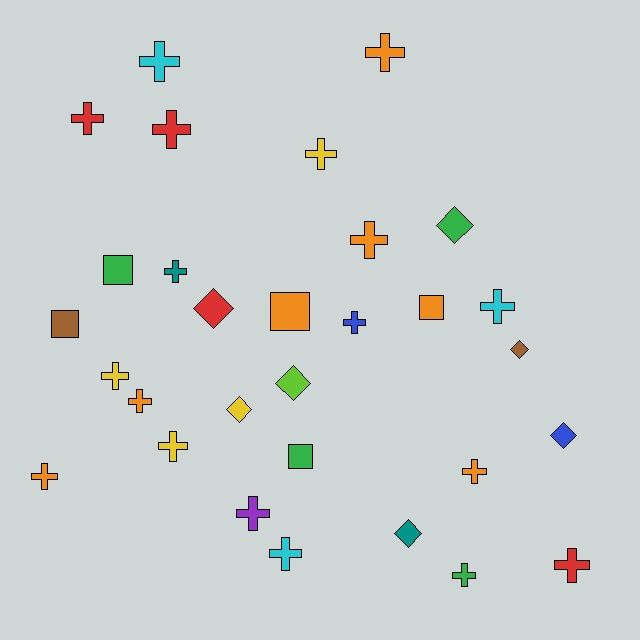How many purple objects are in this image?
There is 1 purple object.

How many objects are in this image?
There are 30 objects.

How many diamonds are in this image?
There are 7 diamonds.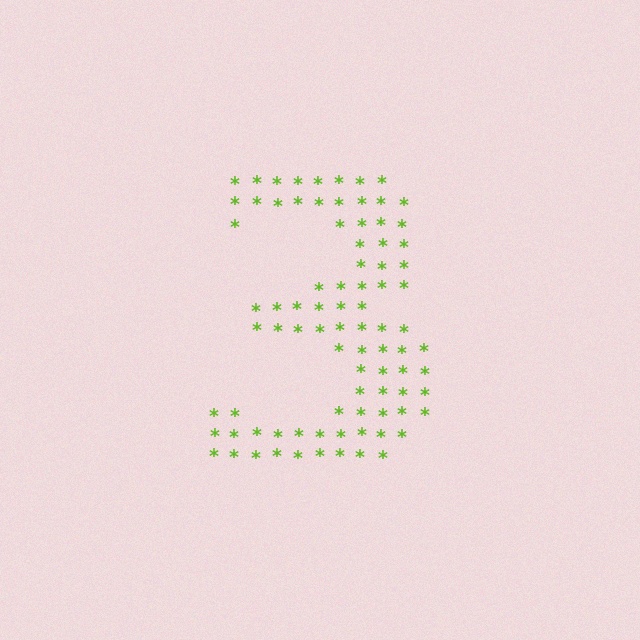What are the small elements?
The small elements are asterisks.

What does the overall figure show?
The overall figure shows the digit 3.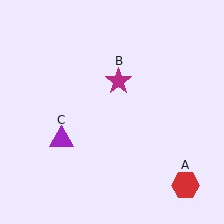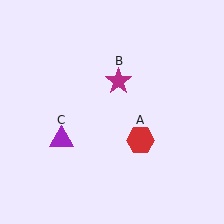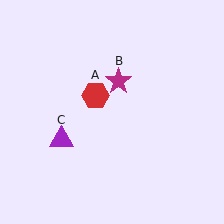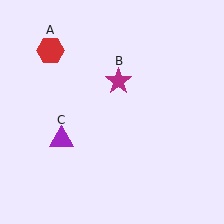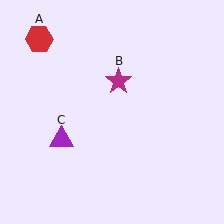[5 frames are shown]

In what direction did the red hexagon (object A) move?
The red hexagon (object A) moved up and to the left.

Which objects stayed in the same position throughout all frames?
Magenta star (object B) and purple triangle (object C) remained stationary.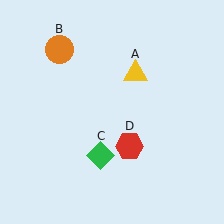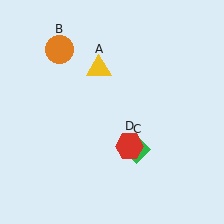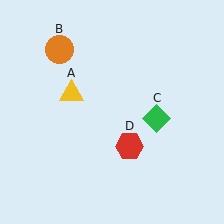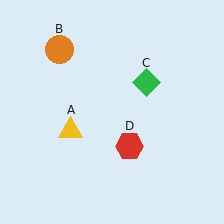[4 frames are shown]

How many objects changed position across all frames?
2 objects changed position: yellow triangle (object A), green diamond (object C).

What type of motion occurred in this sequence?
The yellow triangle (object A), green diamond (object C) rotated counterclockwise around the center of the scene.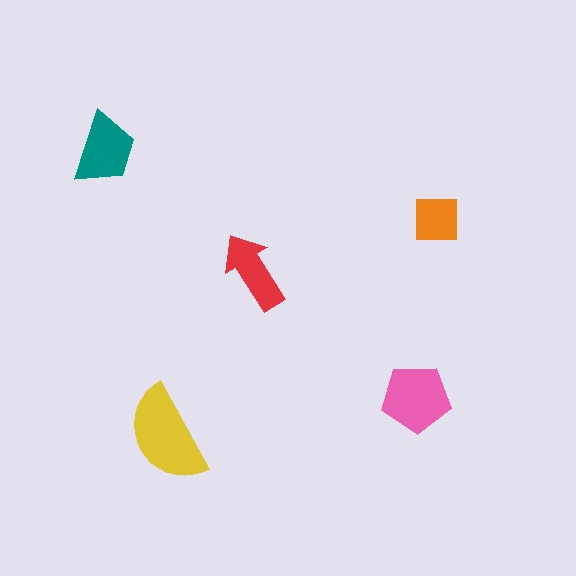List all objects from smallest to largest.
The orange square, the red arrow, the teal trapezoid, the pink pentagon, the yellow semicircle.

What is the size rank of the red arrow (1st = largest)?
4th.